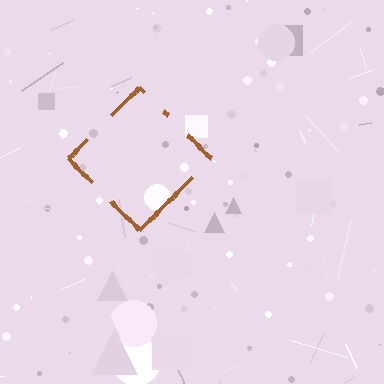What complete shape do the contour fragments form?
The contour fragments form a diamond.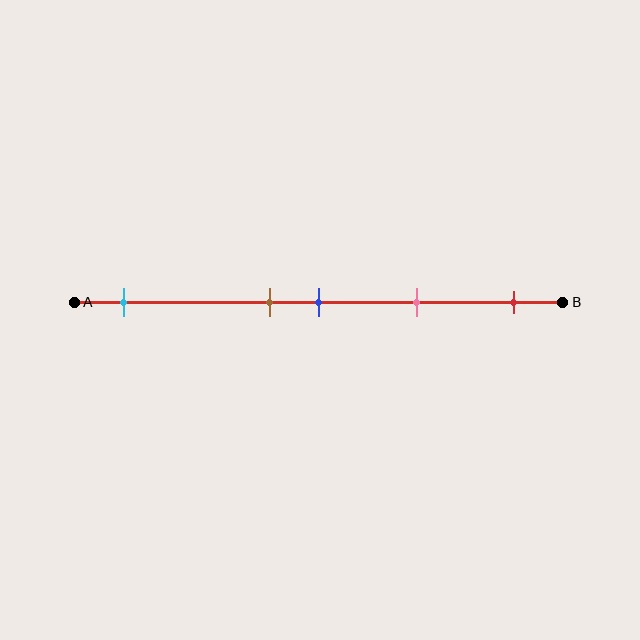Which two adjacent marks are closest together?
The brown and blue marks are the closest adjacent pair.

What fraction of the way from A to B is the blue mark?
The blue mark is approximately 50% (0.5) of the way from A to B.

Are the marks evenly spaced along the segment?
No, the marks are not evenly spaced.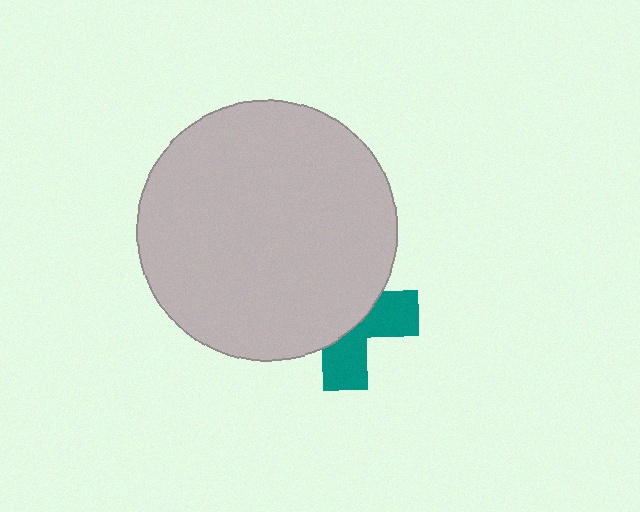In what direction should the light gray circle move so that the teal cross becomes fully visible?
The light gray circle should move toward the upper-left. That is the shortest direction to clear the overlap and leave the teal cross fully visible.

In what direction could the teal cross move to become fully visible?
The teal cross could move toward the lower-right. That would shift it out from behind the light gray circle entirely.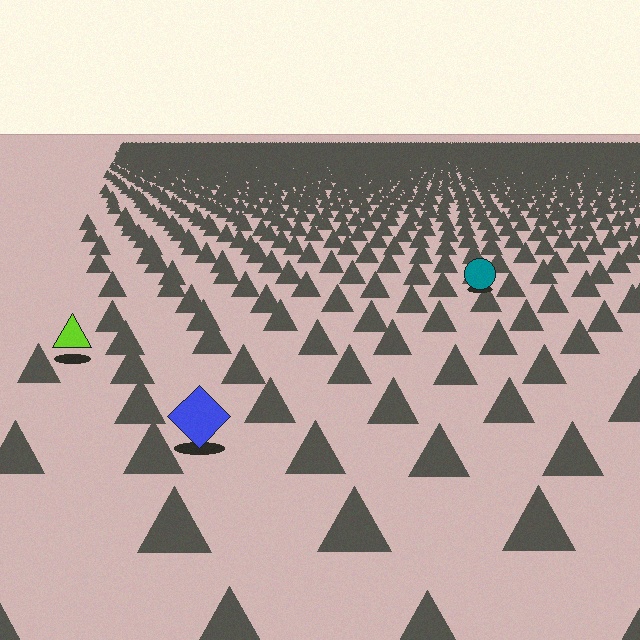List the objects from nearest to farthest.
From nearest to farthest: the blue diamond, the lime triangle, the teal circle.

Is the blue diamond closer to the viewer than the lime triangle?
Yes. The blue diamond is closer — you can tell from the texture gradient: the ground texture is coarser near it.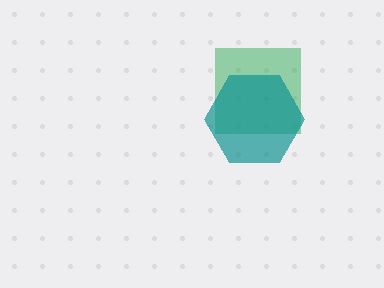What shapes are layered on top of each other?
The layered shapes are: a green square, a teal hexagon.